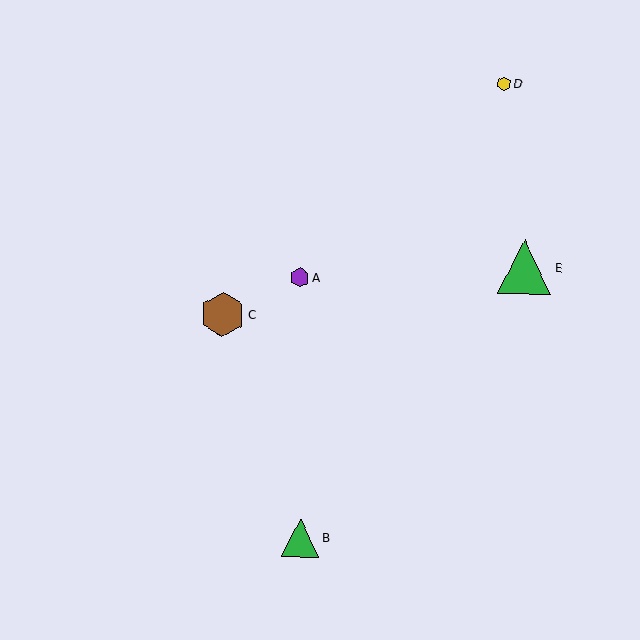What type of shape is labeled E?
Shape E is a green triangle.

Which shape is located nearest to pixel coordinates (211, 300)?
The brown hexagon (labeled C) at (223, 314) is nearest to that location.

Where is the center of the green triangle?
The center of the green triangle is at (525, 267).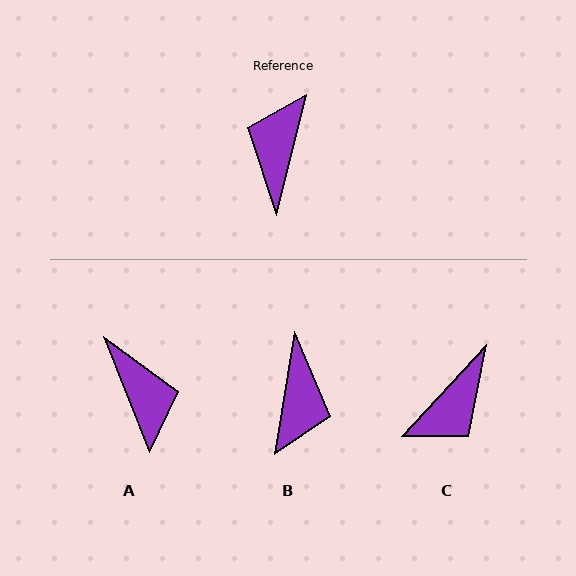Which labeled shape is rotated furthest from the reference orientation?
B, about 175 degrees away.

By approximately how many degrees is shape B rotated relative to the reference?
Approximately 175 degrees clockwise.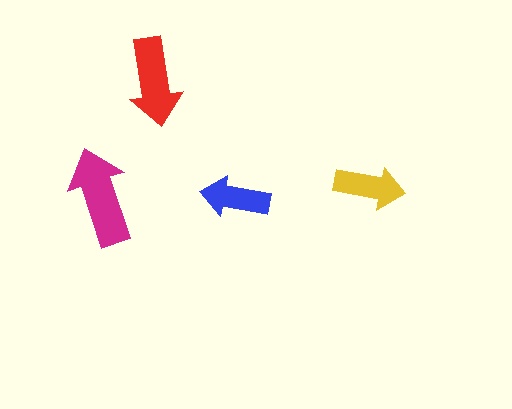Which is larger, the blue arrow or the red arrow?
The red one.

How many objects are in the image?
There are 4 objects in the image.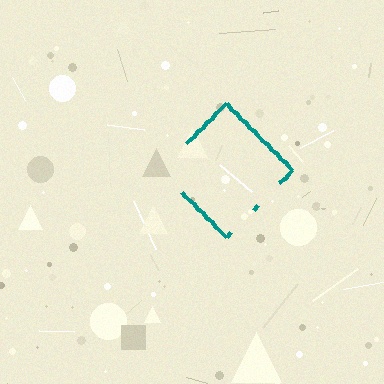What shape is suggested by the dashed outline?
The dashed outline suggests a diamond.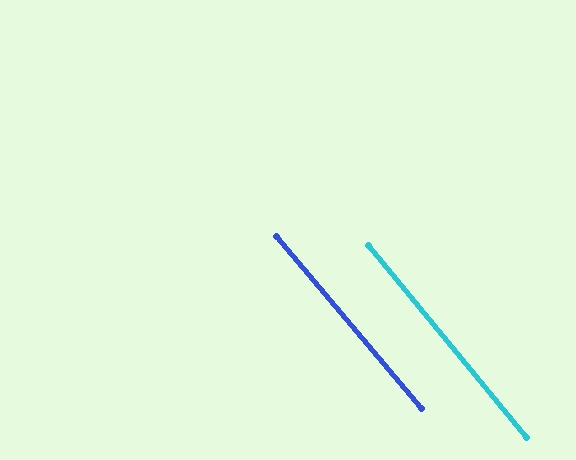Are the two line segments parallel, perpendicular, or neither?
Parallel — their directions differ by only 0.7°.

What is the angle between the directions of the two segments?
Approximately 1 degree.